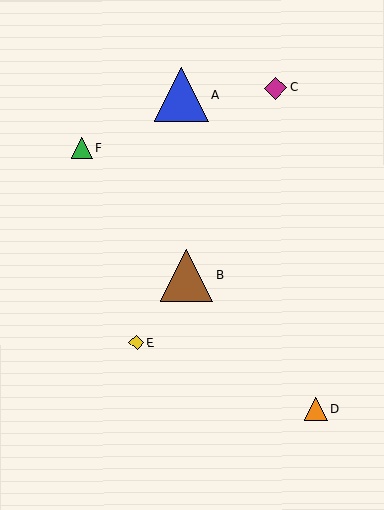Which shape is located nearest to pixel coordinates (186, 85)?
The blue triangle (labeled A) at (181, 95) is nearest to that location.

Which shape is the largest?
The blue triangle (labeled A) is the largest.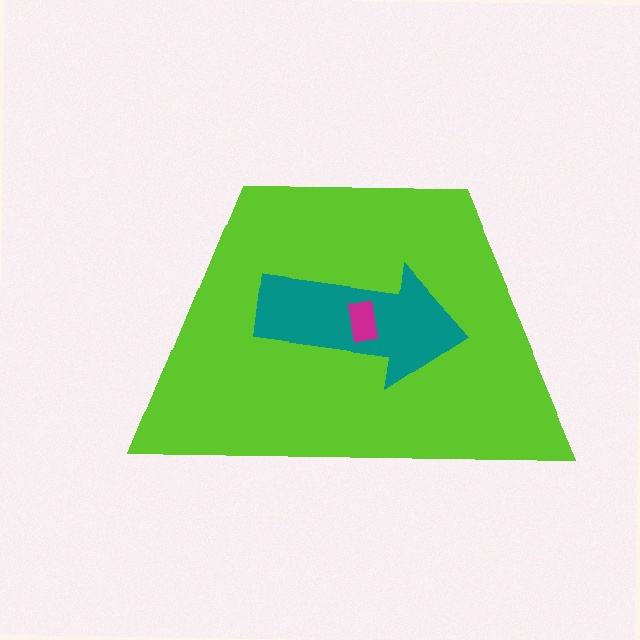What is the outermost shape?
The lime trapezoid.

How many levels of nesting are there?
3.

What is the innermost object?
The magenta rectangle.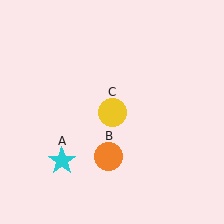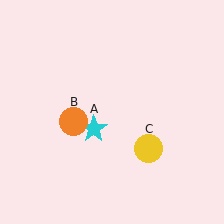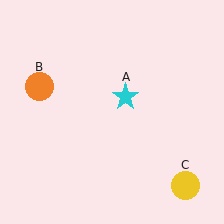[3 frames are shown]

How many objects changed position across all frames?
3 objects changed position: cyan star (object A), orange circle (object B), yellow circle (object C).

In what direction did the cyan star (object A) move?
The cyan star (object A) moved up and to the right.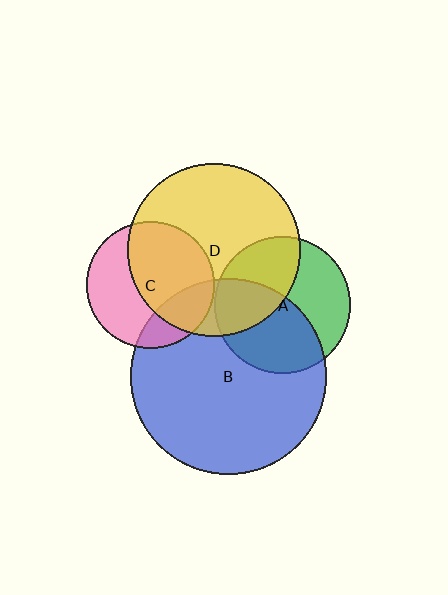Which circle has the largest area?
Circle B (blue).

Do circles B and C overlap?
Yes.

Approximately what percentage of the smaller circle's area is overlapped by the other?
Approximately 25%.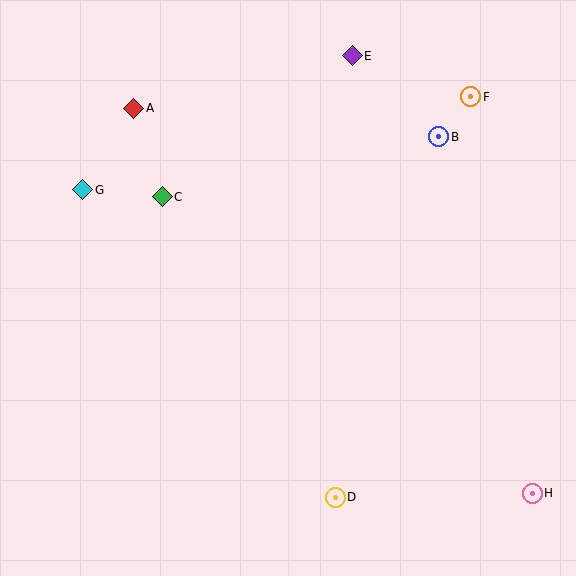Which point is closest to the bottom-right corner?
Point H is closest to the bottom-right corner.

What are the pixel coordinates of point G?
Point G is at (83, 190).